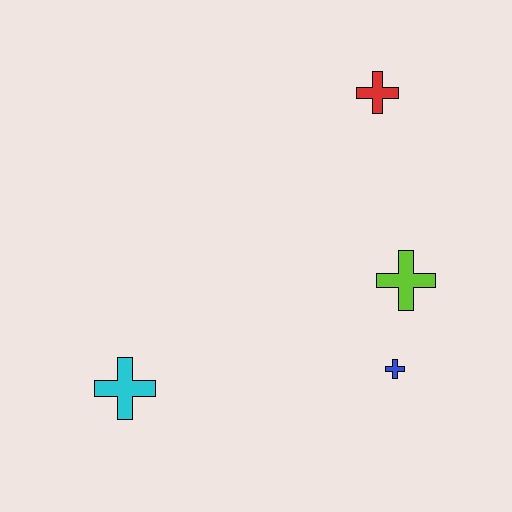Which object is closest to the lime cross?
The blue cross is closest to the lime cross.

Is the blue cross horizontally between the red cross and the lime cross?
Yes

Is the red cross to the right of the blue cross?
No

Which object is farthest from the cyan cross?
The red cross is farthest from the cyan cross.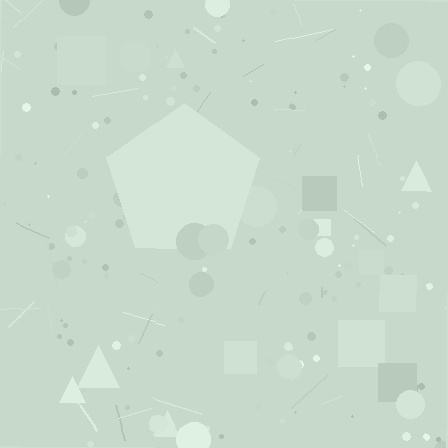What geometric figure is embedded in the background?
A pentagon is embedded in the background.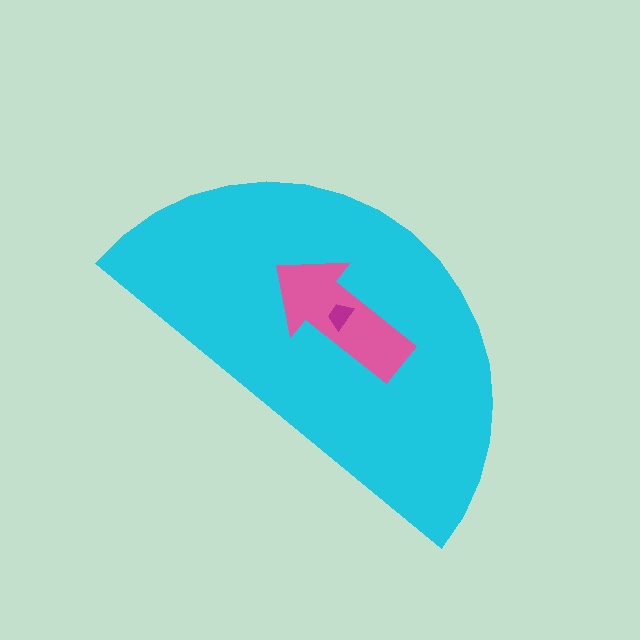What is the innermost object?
The magenta trapezoid.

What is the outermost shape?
The cyan semicircle.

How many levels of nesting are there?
3.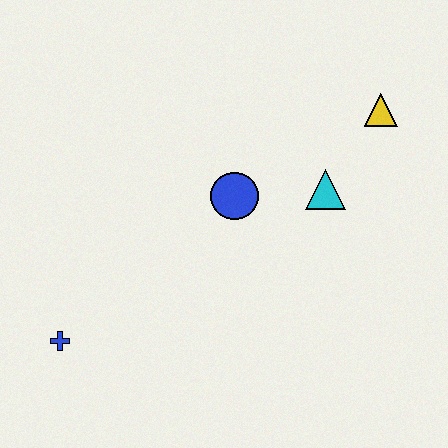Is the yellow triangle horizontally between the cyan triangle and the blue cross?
No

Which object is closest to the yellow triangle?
The cyan triangle is closest to the yellow triangle.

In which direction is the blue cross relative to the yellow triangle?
The blue cross is to the left of the yellow triangle.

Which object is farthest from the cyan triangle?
The blue cross is farthest from the cyan triangle.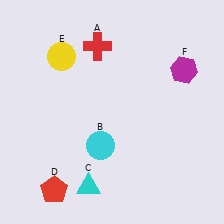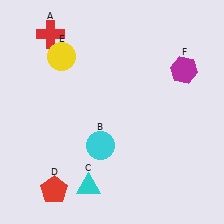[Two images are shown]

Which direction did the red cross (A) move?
The red cross (A) moved left.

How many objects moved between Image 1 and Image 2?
1 object moved between the two images.